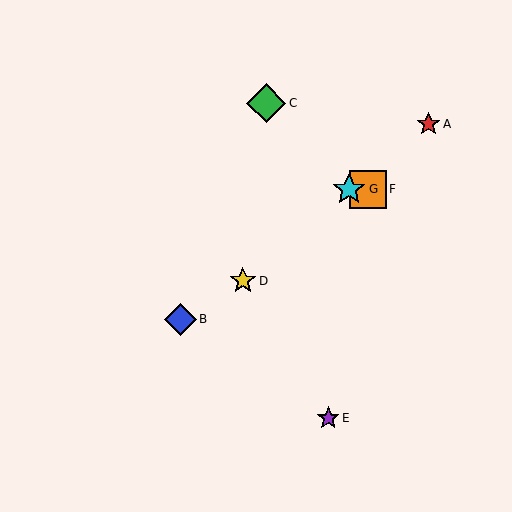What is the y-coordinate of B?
Object B is at y≈319.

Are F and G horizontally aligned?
Yes, both are at y≈189.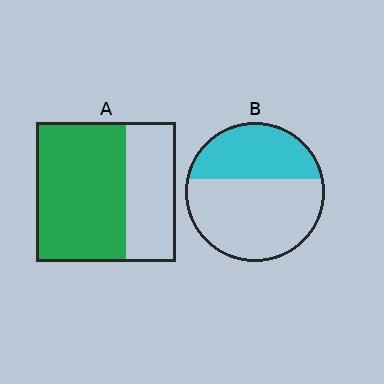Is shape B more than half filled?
No.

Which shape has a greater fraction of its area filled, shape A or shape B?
Shape A.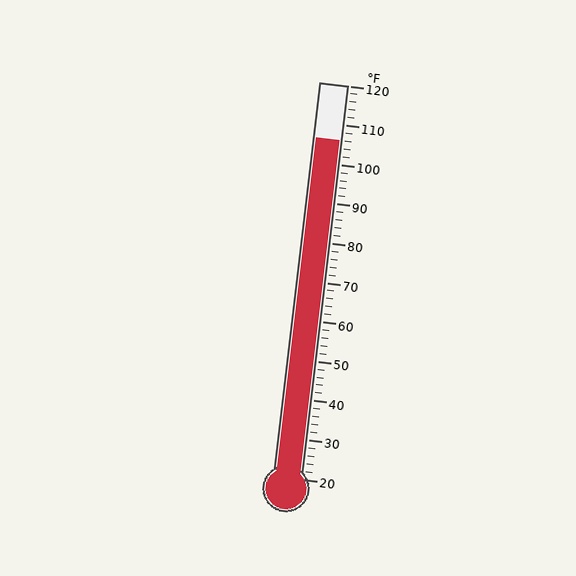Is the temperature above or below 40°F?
The temperature is above 40°F.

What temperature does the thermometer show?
The thermometer shows approximately 106°F.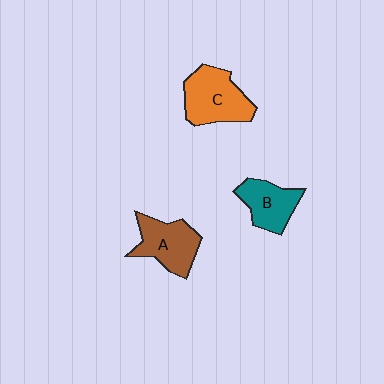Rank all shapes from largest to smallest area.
From largest to smallest: C (orange), A (brown), B (teal).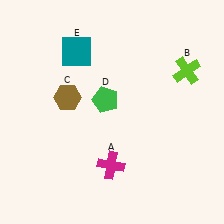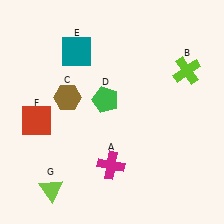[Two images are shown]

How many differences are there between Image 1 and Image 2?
There are 2 differences between the two images.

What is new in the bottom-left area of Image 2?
A lime triangle (G) was added in the bottom-left area of Image 2.